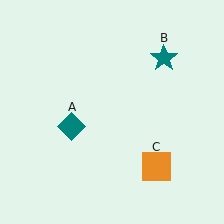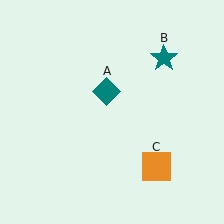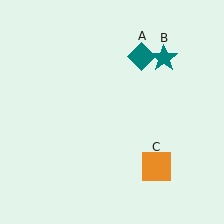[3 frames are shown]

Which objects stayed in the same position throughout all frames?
Teal star (object B) and orange square (object C) remained stationary.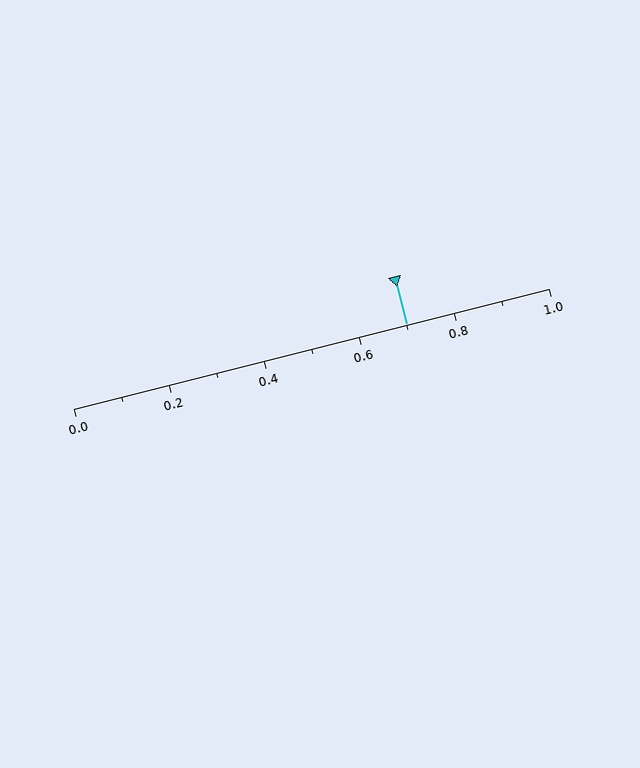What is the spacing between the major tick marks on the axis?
The major ticks are spaced 0.2 apart.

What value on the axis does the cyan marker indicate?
The marker indicates approximately 0.7.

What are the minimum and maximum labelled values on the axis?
The axis runs from 0.0 to 1.0.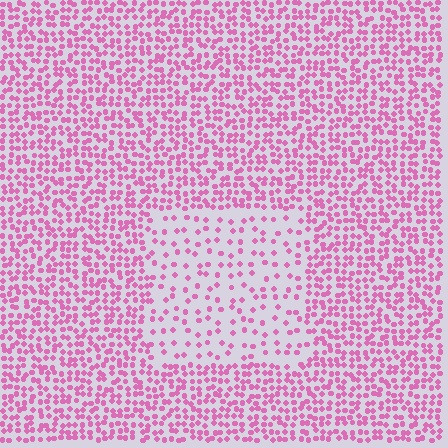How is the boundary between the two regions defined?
The boundary is defined by a change in element density (approximately 2.4x ratio). All elements are the same color, size, and shape.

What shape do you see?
I see a rectangle.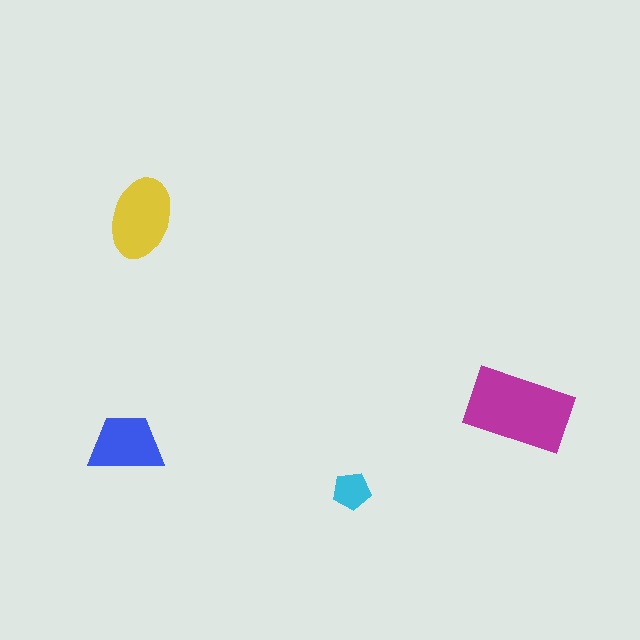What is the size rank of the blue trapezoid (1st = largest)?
3rd.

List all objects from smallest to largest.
The cyan pentagon, the blue trapezoid, the yellow ellipse, the magenta rectangle.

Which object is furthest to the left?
The blue trapezoid is leftmost.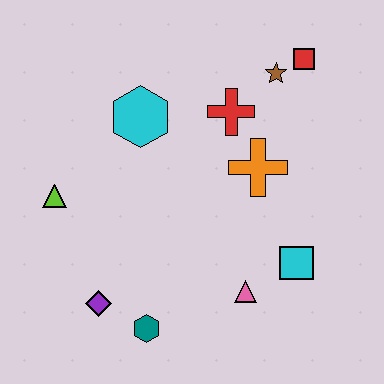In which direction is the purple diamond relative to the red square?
The purple diamond is below the red square.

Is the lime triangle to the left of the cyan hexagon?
Yes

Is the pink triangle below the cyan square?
Yes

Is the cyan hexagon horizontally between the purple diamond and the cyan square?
Yes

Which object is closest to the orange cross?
The red cross is closest to the orange cross.